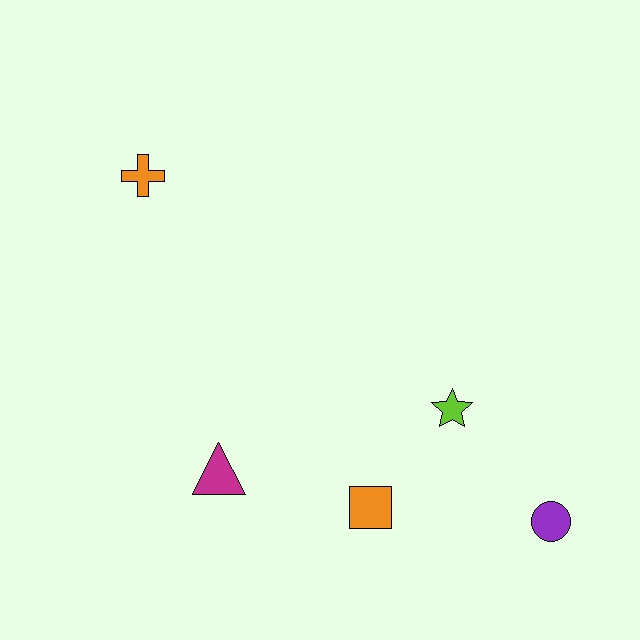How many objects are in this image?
There are 5 objects.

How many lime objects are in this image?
There is 1 lime object.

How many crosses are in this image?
There is 1 cross.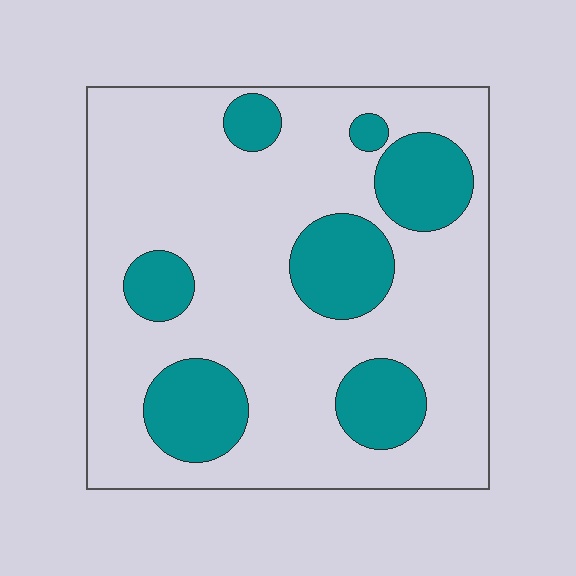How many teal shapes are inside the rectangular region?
7.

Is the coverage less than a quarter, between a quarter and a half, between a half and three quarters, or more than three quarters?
Less than a quarter.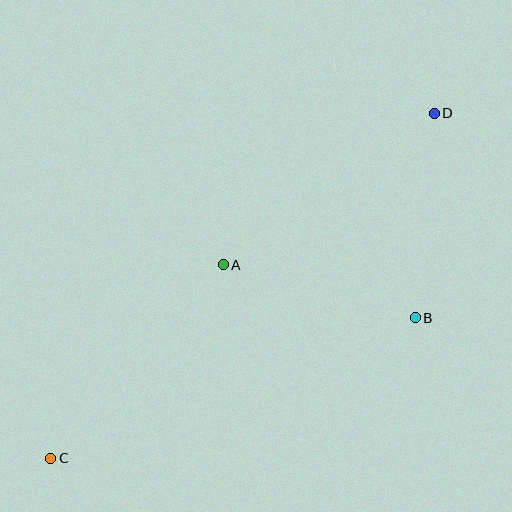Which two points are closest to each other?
Points A and B are closest to each other.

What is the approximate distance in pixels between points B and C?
The distance between B and C is approximately 391 pixels.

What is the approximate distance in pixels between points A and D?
The distance between A and D is approximately 260 pixels.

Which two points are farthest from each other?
Points C and D are farthest from each other.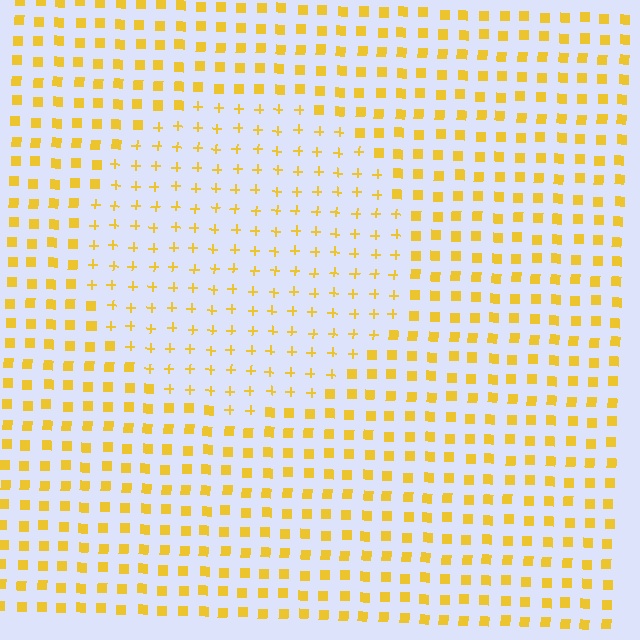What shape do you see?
I see a circle.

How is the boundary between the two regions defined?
The boundary is defined by a change in element shape: plus signs inside vs. squares outside. All elements share the same color and spacing.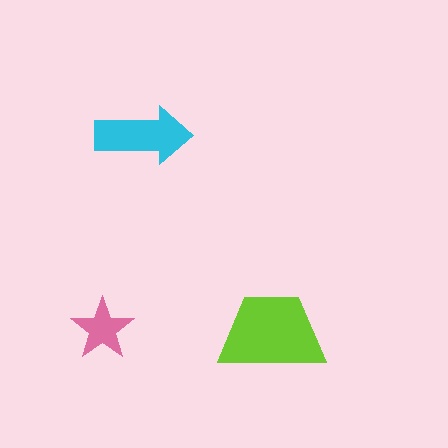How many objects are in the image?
There are 3 objects in the image.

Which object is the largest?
The lime trapezoid.